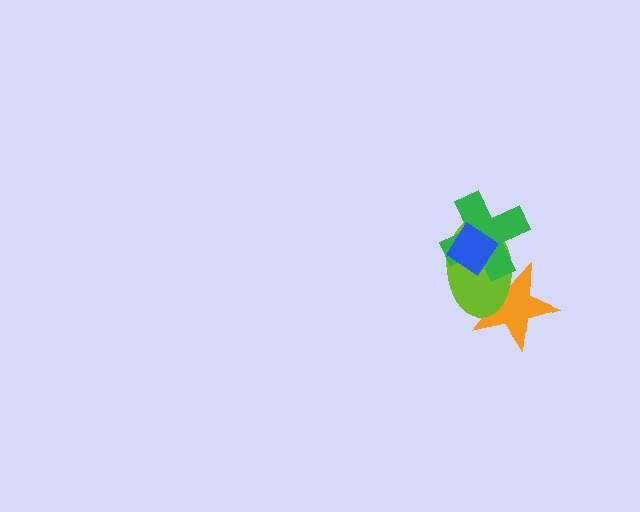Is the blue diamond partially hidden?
No, no other shape covers it.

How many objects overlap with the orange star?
2 objects overlap with the orange star.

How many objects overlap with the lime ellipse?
3 objects overlap with the lime ellipse.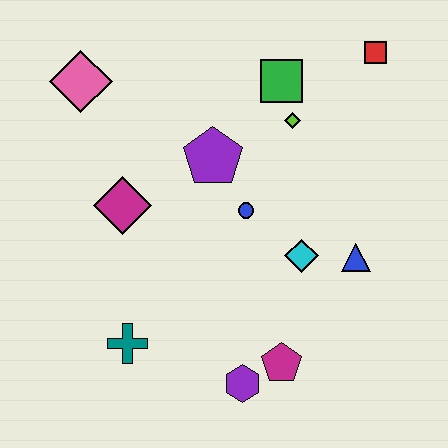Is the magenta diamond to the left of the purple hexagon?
Yes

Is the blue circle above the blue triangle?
Yes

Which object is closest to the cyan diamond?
The blue triangle is closest to the cyan diamond.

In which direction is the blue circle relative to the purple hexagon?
The blue circle is above the purple hexagon.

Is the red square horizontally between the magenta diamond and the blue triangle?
No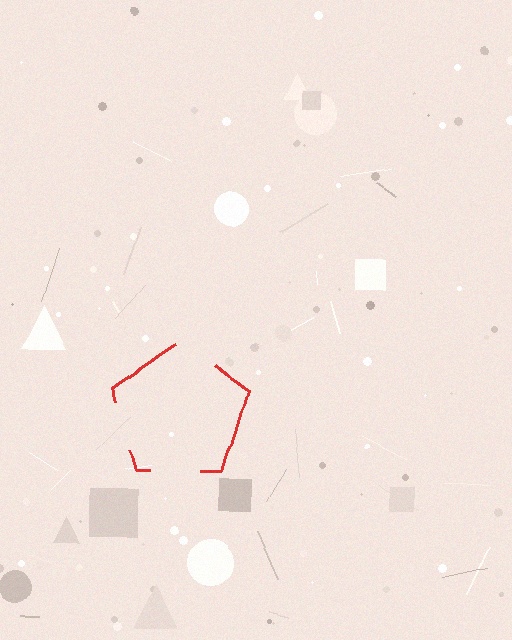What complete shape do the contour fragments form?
The contour fragments form a pentagon.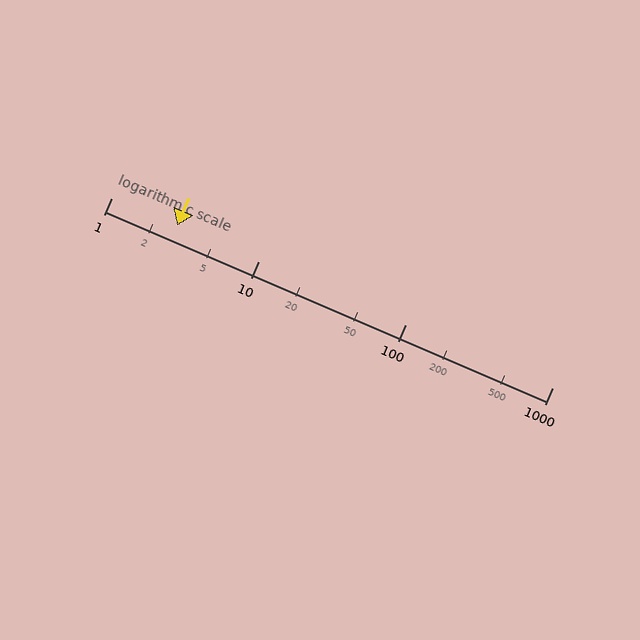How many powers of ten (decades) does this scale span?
The scale spans 3 decades, from 1 to 1000.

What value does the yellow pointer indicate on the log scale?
The pointer indicates approximately 2.8.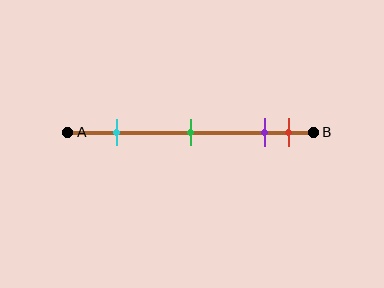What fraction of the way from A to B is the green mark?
The green mark is approximately 50% (0.5) of the way from A to B.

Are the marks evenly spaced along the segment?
No, the marks are not evenly spaced.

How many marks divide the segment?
There are 4 marks dividing the segment.